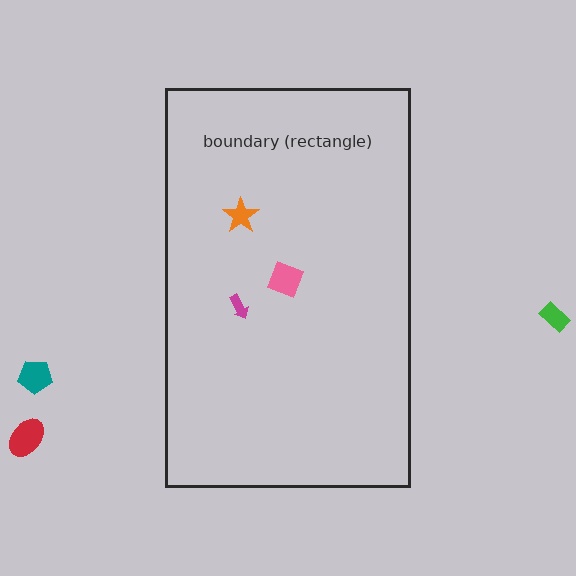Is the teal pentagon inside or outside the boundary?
Outside.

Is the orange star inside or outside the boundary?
Inside.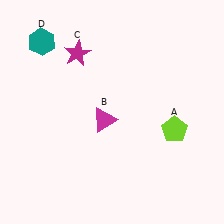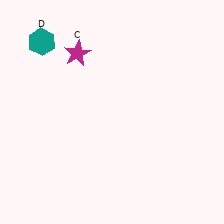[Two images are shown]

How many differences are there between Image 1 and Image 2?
There are 2 differences between the two images.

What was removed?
The magenta triangle (B), the lime pentagon (A) were removed in Image 2.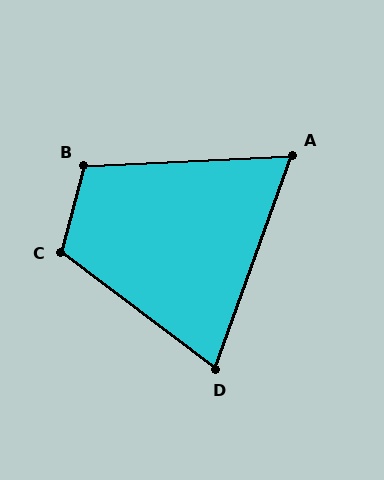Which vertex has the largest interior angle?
C, at approximately 113 degrees.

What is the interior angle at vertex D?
Approximately 73 degrees (acute).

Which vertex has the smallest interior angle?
A, at approximately 67 degrees.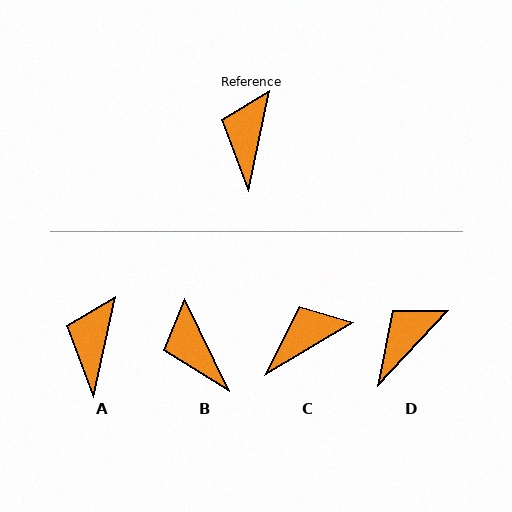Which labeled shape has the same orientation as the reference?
A.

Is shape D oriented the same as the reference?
No, it is off by about 31 degrees.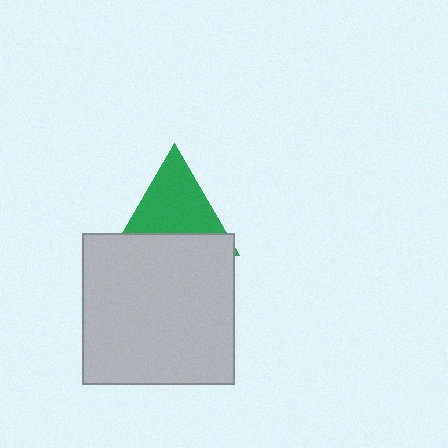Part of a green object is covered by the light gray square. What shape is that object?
It is a triangle.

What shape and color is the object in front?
The object in front is a light gray square.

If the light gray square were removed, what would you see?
You would see the complete green triangle.